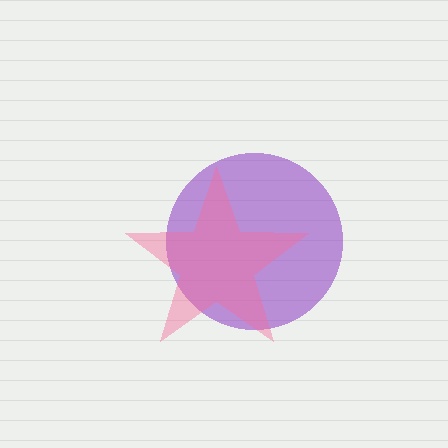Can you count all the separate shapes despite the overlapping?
Yes, there are 2 separate shapes.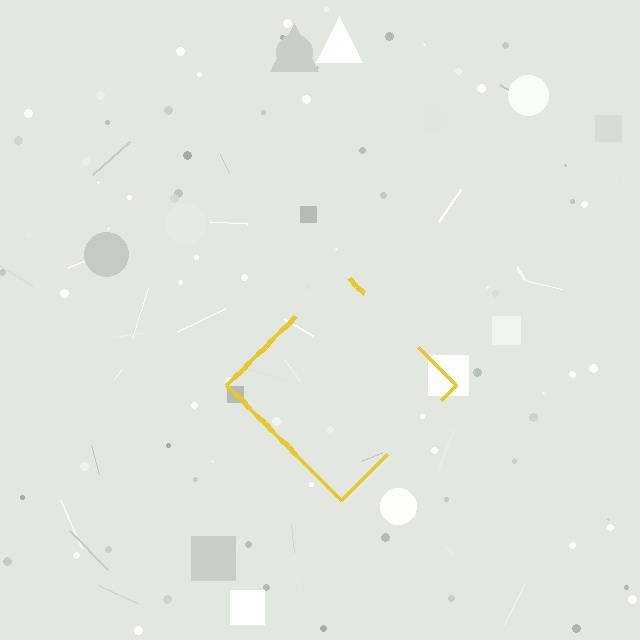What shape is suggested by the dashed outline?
The dashed outline suggests a diamond.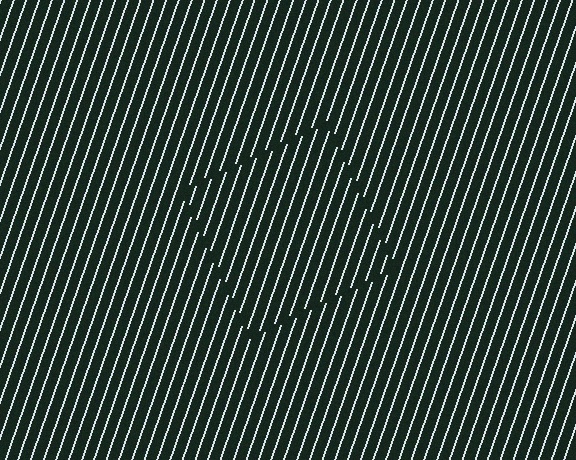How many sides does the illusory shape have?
4 sides — the line-ends trace a square.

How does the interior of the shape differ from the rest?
The interior of the shape contains the same grating, shifted by half a period — the contour is defined by the phase discontinuity where line-ends from the inner and outer gratings abut.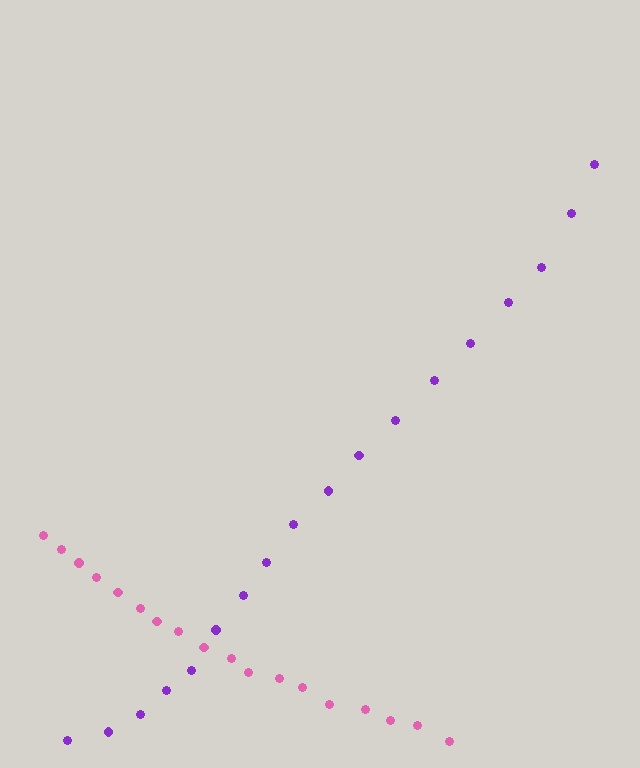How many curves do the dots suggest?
There are 2 distinct paths.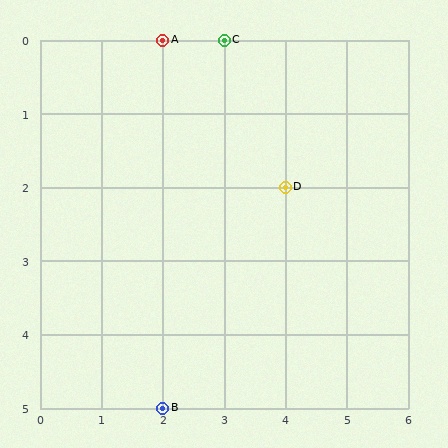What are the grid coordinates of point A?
Point A is at grid coordinates (2, 0).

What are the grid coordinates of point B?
Point B is at grid coordinates (2, 5).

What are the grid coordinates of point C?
Point C is at grid coordinates (3, 0).